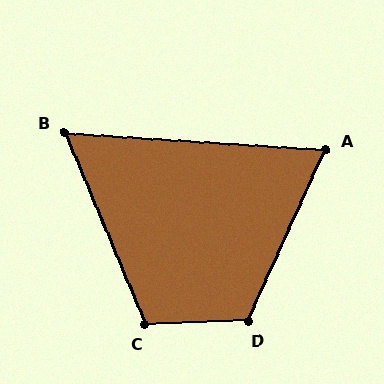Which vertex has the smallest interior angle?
B, at approximately 64 degrees.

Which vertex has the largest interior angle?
D, at approximately 116 degrees.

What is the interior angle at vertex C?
Approximately 111 degrees (obtuse).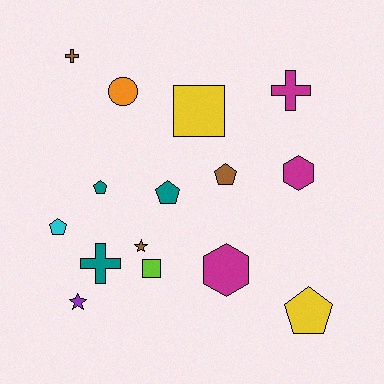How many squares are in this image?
There are 2 squares.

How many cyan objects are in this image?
There is 1 cyan object.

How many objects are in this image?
There are 15 objects.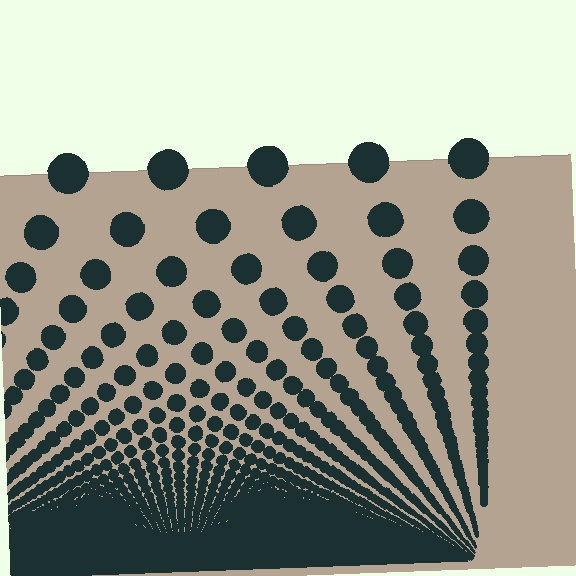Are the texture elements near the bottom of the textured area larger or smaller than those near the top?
Smaller. The gradient is inverted — elements near the bottom are smaller and denser.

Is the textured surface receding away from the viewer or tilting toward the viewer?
The surface appears to tilt toward the viewer. Texture elements get larger and sparser toward the top.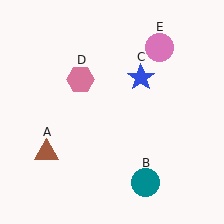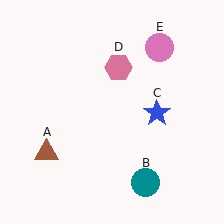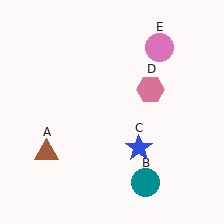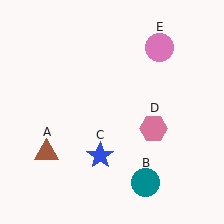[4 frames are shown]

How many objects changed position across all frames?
2 objects changed position: blue star (object C), pink hexagon (object D).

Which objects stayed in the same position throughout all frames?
Brown triangle (object A) and teal circle (object B) and pink circle (object E) remained stationary.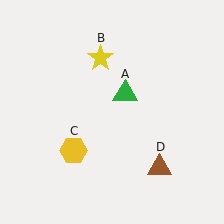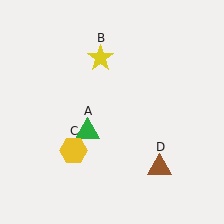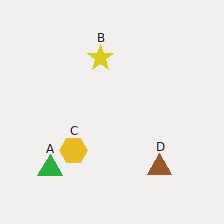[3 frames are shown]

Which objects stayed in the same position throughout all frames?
Yellow star (object B) and yellow hexagon (object C) and brown triangle (object D) remained stationary.